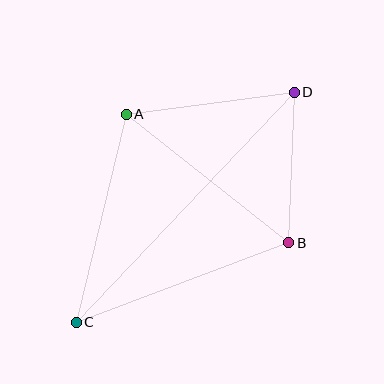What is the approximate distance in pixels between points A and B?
The distance between A and B is approximately 207 pixels.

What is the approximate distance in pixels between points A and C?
The distance between A and C is approximately 214 pixels.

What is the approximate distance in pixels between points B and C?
The distance between B and C is approximately 227 pixels.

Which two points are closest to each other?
Points B and D are closest to each other.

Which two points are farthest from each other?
Points C and D are farthest from each other.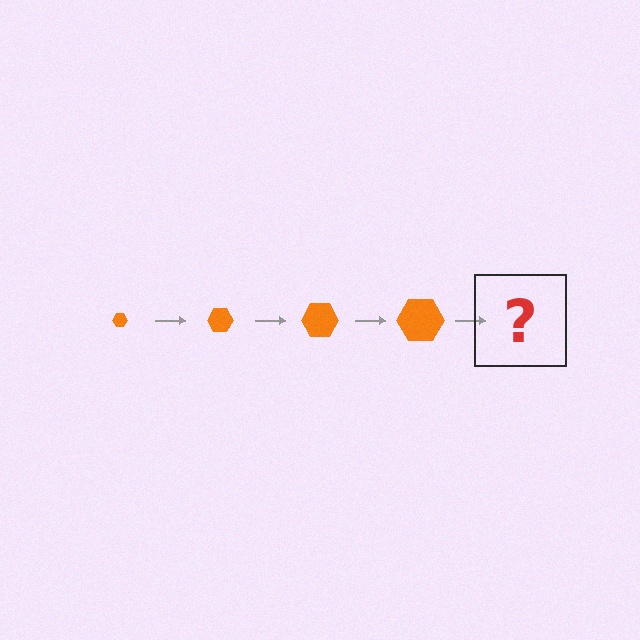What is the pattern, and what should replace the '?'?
The pattern is that the hexagon gets progressively larger each step. The '?' should be an orange hexagon, larger than the previous one.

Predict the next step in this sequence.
The next step is an orange hexagon, larger than the previous one.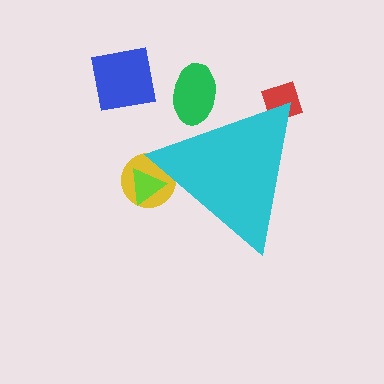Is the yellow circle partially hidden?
Yes, the yellow circle is partially hidden behind the cyan triangle.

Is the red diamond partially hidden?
Yes, the red diamond is partially hidden behind the cyan triangle.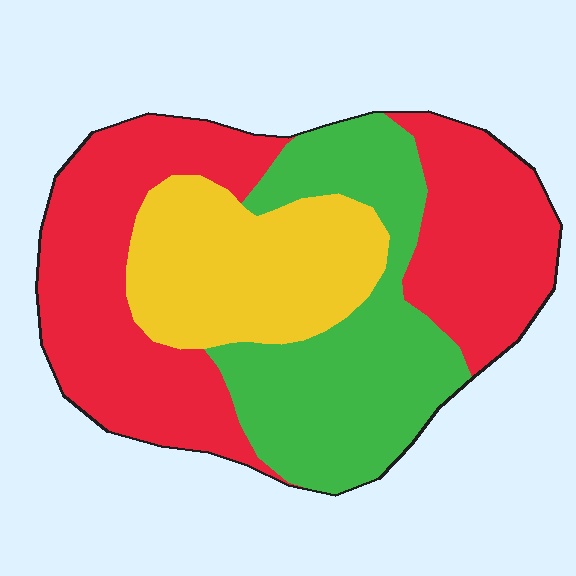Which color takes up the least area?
Yellow, at roughly 25%.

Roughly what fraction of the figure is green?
Green takes up about one third (1/3) of the figure.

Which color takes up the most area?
Red, at roughly 45%.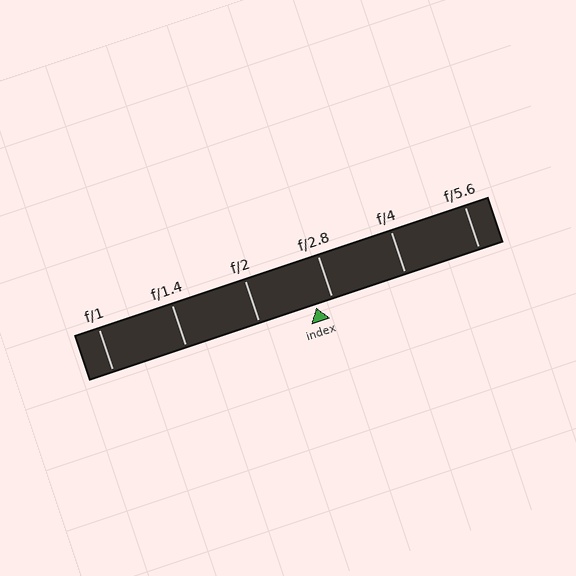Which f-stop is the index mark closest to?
The index mark is closest to f/2.8.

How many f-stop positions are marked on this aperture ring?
There are 6 f-stop positions marked.